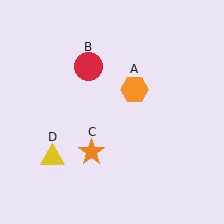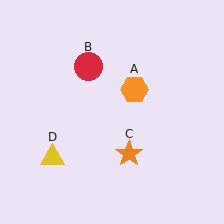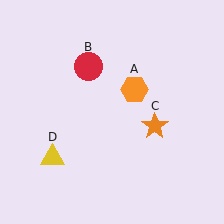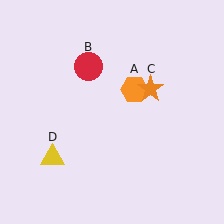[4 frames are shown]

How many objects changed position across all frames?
1 object changed position: orange star (object C).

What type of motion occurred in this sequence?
The orange star (object C) rotated counterclockwise around the center of the scene.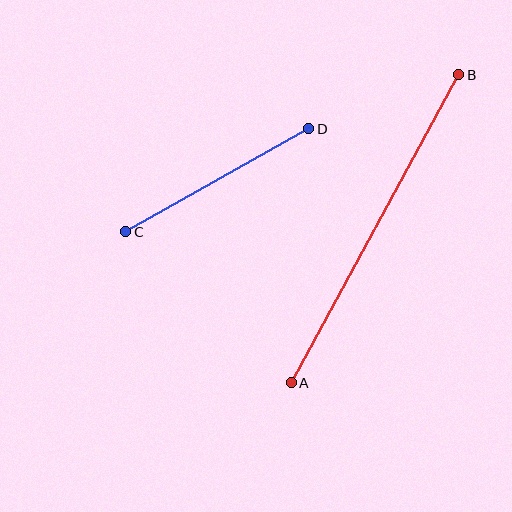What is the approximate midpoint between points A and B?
The midpoint is at approximately (375, 229) pixels.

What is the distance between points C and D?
The distance is approximately 210 pixels.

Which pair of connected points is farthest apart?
Points A and B are farthest apart.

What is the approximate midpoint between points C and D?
The midpoint is at approximately (217, 180) pixels.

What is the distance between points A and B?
The distance is approximately 350 pixels.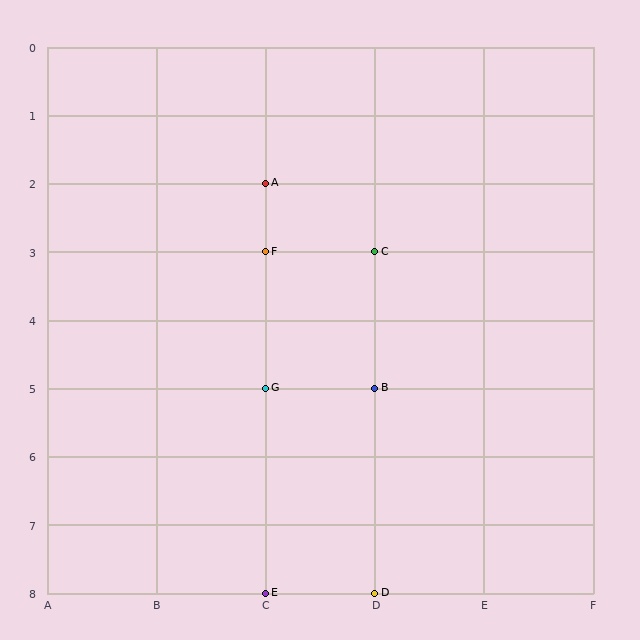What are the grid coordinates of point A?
Point A is at grid coordinates (C, 2).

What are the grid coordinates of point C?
Point C is at grid coordinates (D, 3).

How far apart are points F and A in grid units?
Points F and A are 1 row apart.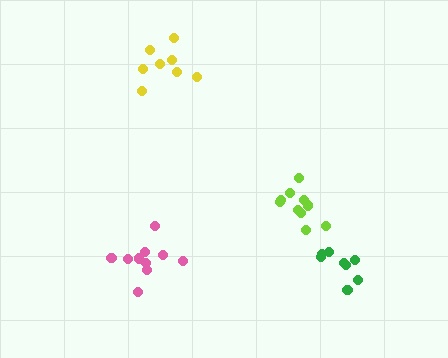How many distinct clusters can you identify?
There are 4 distinct clusters.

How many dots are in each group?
Group 1: 8 dots, Group 2: 10 dots, Group 3: 8 dots, Group 4: 11 dots (37 total).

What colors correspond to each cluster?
The clusters are colored: green, lime, yellow, pink.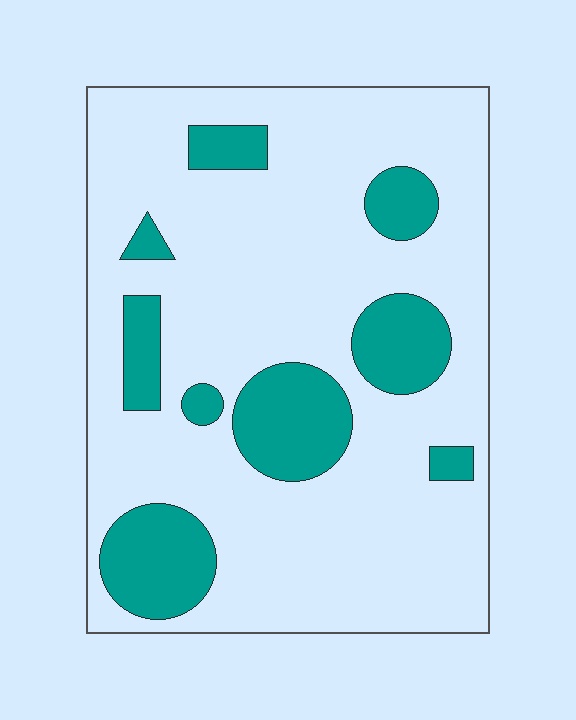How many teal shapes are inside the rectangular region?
9.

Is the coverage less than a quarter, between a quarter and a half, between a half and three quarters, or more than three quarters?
Less than a quarter.